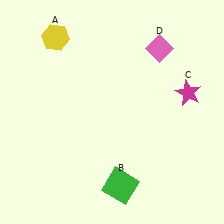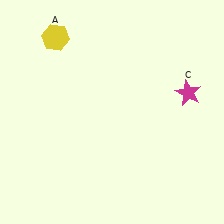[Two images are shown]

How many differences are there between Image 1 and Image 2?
There are 2 differences between the two images.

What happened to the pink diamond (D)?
The pink diamond (D) was removed in Image 2. It was in the top-right area of Image 1.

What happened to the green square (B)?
The green square (B) was removed in Image 2. It was in the bottom-right area of Image 1.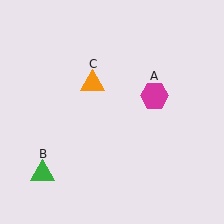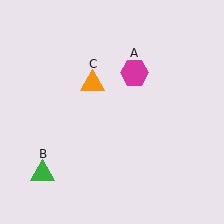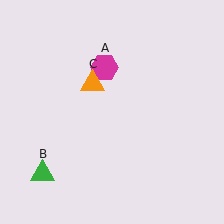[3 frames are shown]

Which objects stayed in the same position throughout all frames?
Green triangle (object B) and orange triangle (object C) remained stationary.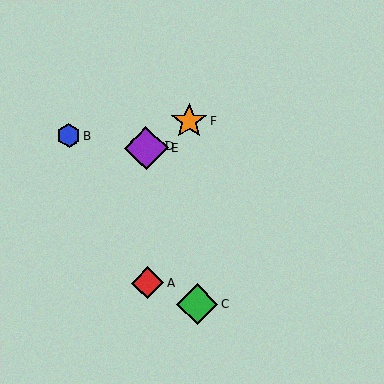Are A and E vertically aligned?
Yes, both are at x≈147.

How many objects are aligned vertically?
3 objects (A, D, E) are aligned vertically.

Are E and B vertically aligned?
No, E is at x≈146 and B is at x≈69.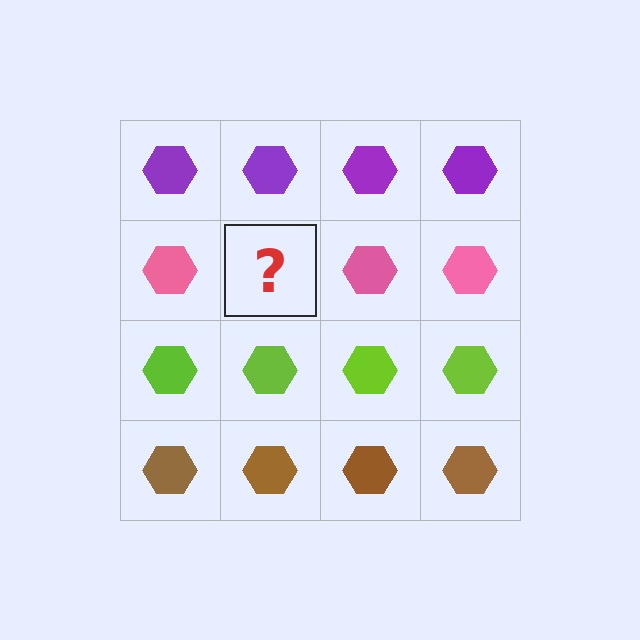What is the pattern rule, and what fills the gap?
The rule is that each row has a consistent color. The gap should be filled with a pink hexagon.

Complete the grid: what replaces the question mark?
The question mark should be replaced with a pink hexagon.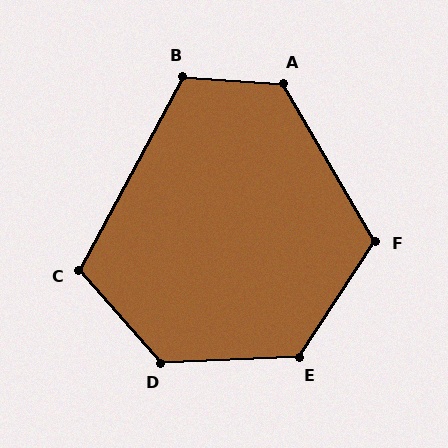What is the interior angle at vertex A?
Approximately 124 degrees (obtuse).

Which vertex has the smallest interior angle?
C, at approximately 110 degrees.